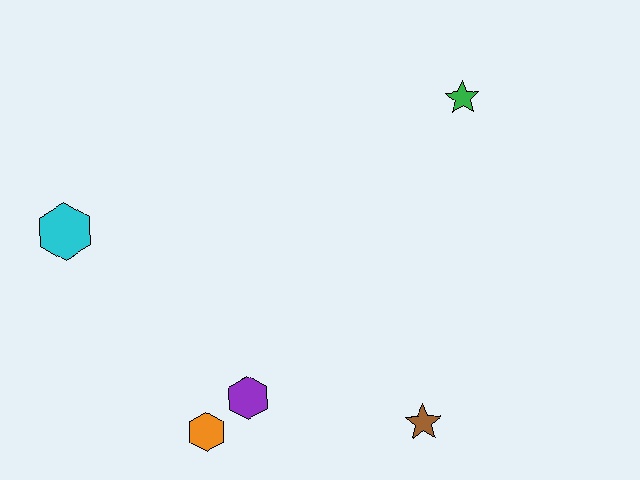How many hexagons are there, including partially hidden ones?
There are 3 hexagons.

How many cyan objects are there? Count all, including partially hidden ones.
There is 1 cyan object.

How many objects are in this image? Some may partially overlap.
There are 5 objects.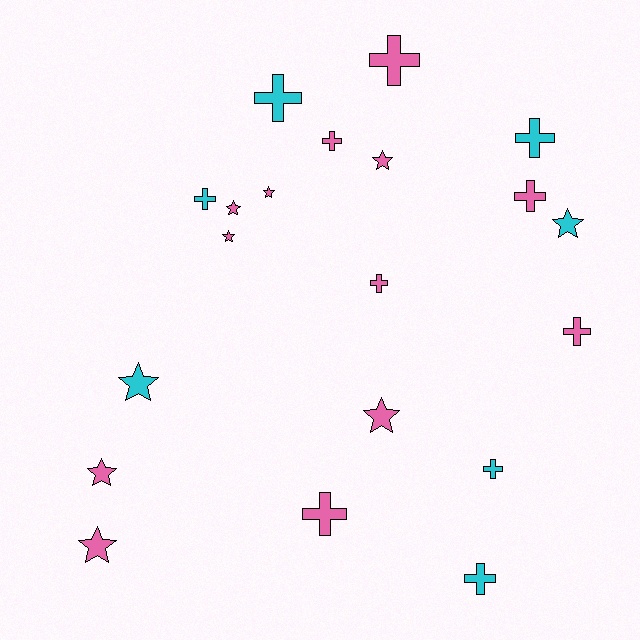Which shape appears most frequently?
Cross, with 11 objects.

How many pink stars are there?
There are 7 pink stars.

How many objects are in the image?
There are 20 objects.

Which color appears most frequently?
Pink, with 13 objects.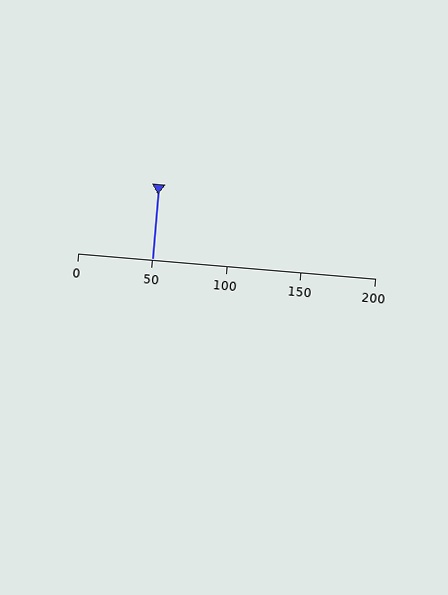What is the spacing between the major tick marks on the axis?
The major ticks are spaced 50 apart.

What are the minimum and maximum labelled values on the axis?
The axis runs from 0 to 200.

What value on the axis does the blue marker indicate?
The marker indicates approximately 50.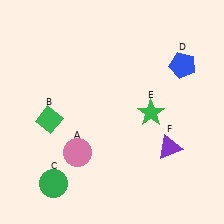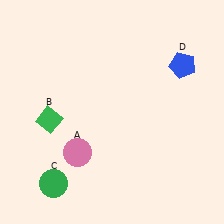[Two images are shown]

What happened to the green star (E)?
The green star (E) was removed in Image 2. It was in the bottom-right area of Image 1.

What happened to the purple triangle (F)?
The purple triangle (F) was removed in Image 2. It was in the bottom-right area of Image 1.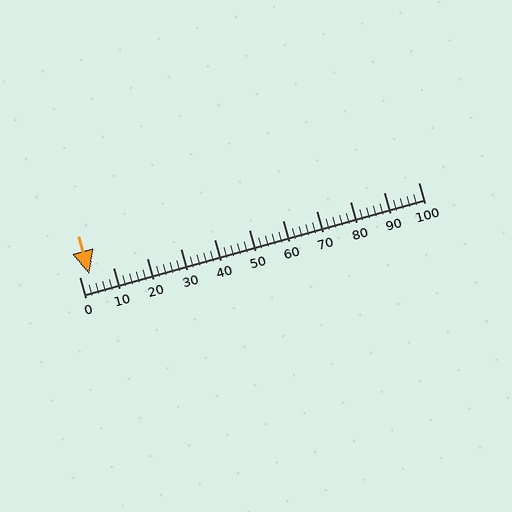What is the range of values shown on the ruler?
The ruler shows values from 0 to 100.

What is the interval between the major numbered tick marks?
The major tick marks are spaced 10 units apart.